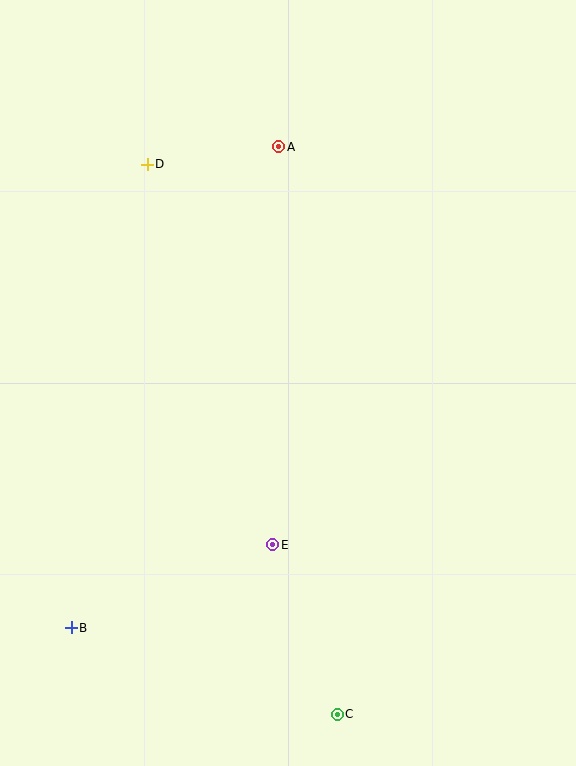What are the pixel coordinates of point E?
Point E is at (273, 545).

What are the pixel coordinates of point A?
Point A is at (279, 147).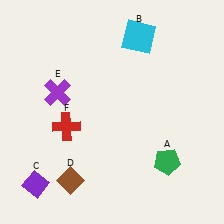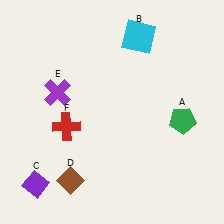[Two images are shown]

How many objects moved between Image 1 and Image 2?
1 object moved between the two images.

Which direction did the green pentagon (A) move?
The green pentagon (A) moved up.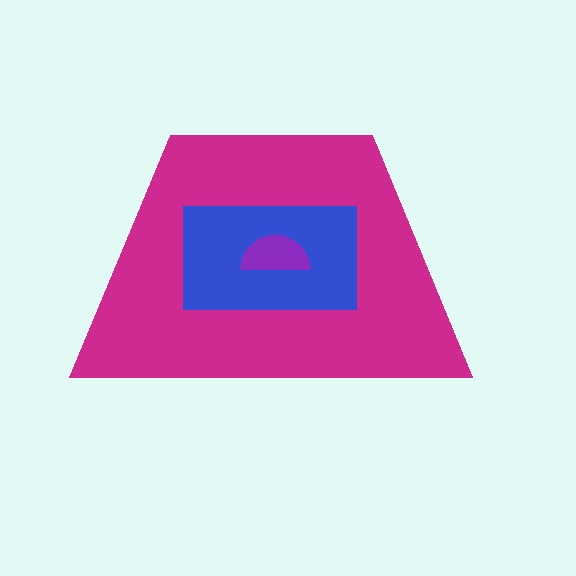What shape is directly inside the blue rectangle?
The purple semicircle.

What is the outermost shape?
The magenta trapezoid.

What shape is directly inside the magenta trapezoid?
The blue rectangle.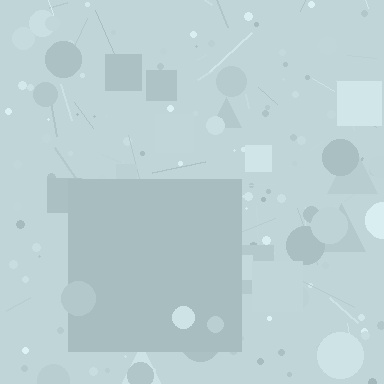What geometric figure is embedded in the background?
A square is embedded in the background.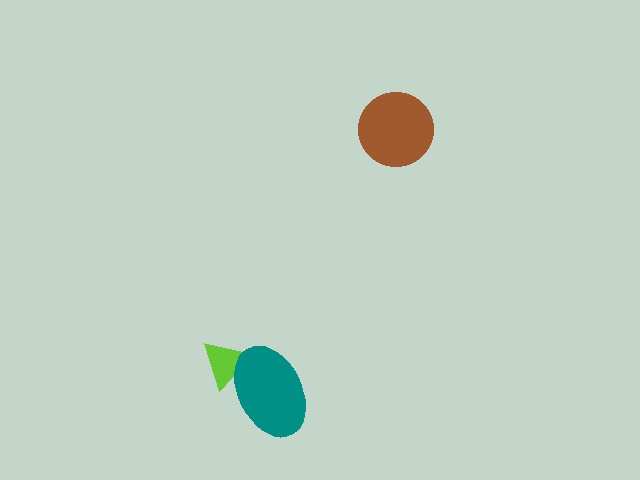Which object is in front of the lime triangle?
The teal ellipse is in front of the lime triangle.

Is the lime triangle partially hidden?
Yes, it is partially covered by another shape.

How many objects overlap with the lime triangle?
1 object overlaps with the lime triangle.